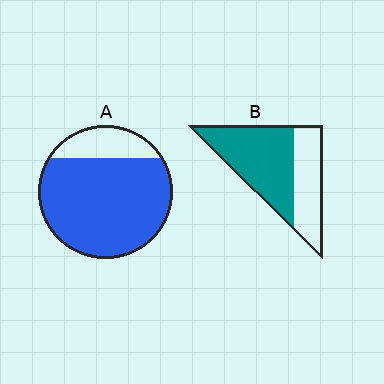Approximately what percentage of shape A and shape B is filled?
A is approximately 80% and B is approximately 60%.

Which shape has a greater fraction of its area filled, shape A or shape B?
Shape A.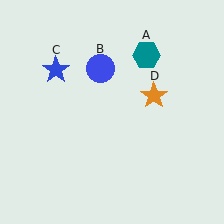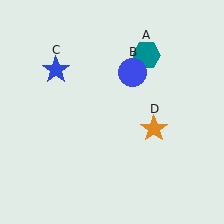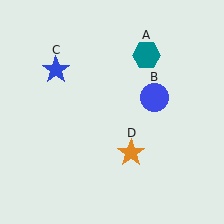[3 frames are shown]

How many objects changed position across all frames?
2 objects changed position: blue circle (object B), orange star (object D).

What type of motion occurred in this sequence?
The blue circle (object B), orange star (object D) rotated clockwise around the center of the scene.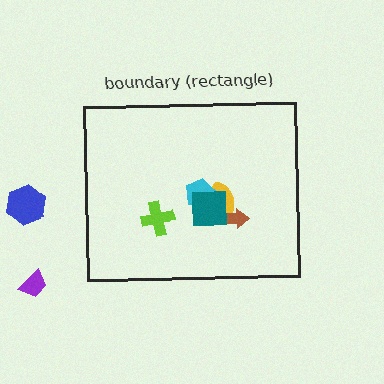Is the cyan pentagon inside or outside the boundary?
Inside.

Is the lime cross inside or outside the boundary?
Inside.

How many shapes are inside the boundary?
5 inside, 2 outside.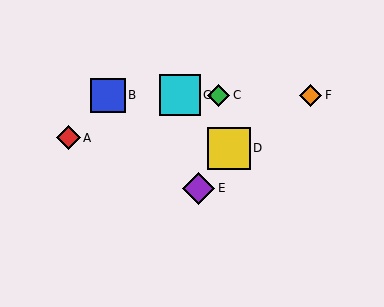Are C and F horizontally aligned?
Yes, both are at y≈95.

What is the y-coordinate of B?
Object B is at y≈95.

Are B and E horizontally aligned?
No, B is at y≈95 and E is at y≈188.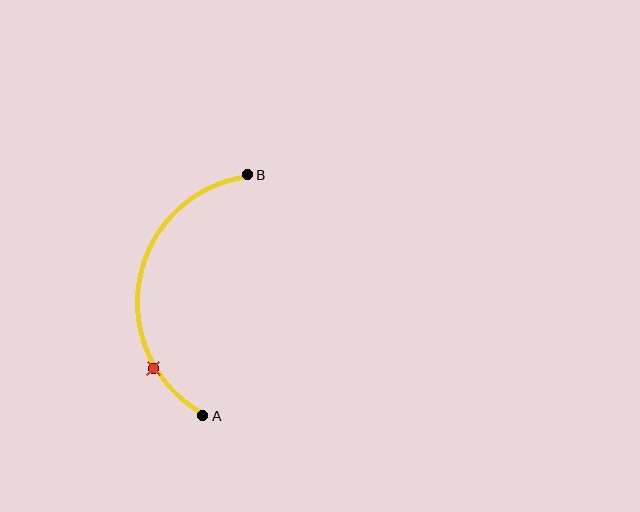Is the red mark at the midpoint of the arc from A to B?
No. The red mark lies on the arc but is closer to endpoint A. The arc midpoint would be at the point on the curve equidistant along the arc from both A and B.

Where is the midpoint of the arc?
The arc midpoint is the point on the curve farthest from the straight line joining A and B. It sits to the left of that line.